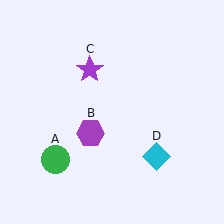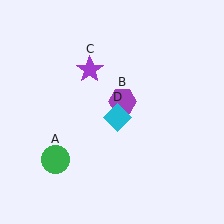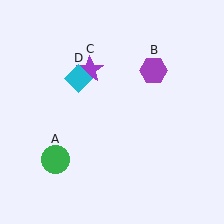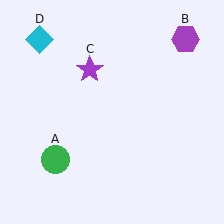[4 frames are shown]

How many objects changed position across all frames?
2 objects changed position: purple hexagon (object B), cyan diamond (object D).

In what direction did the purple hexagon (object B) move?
The purple hexagon (object B) moved up and to the right.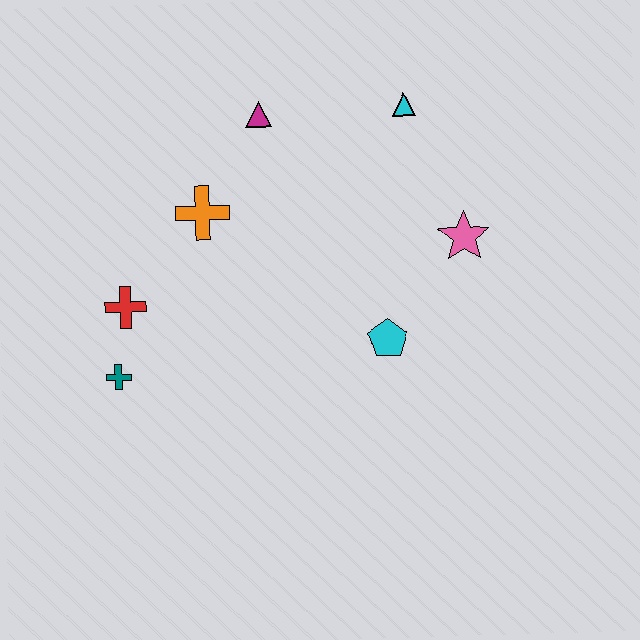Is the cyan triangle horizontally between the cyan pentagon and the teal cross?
No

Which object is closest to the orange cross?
The magenta triangle is closest to the orange cross.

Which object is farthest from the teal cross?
The cyan triangle is farthest from the teal cross.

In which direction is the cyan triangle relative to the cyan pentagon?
The cyan triangle is above the cyan pentagon.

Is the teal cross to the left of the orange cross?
Yes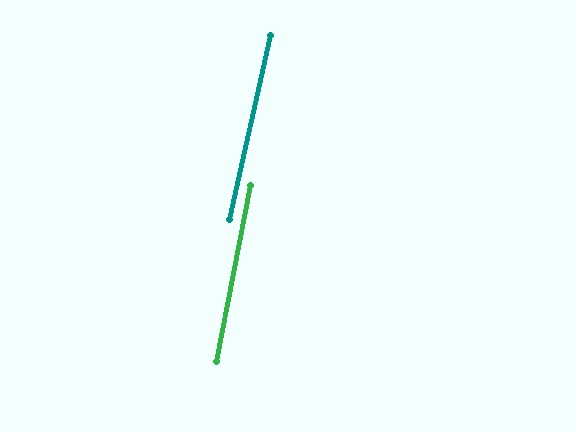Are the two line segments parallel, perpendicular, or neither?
Parallel — their directions differ by only 1.8°.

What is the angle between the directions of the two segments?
Approximately 2 degrees.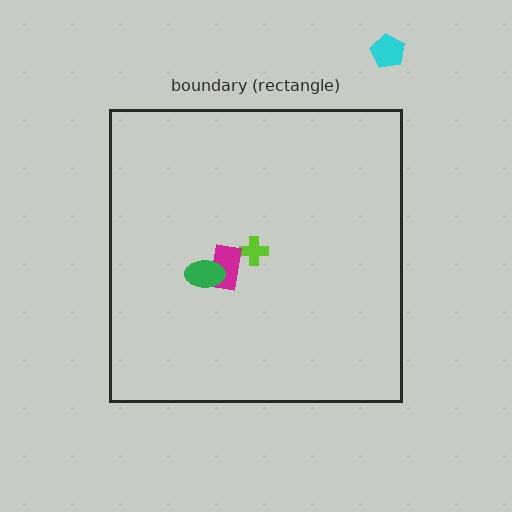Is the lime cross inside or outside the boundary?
Inside.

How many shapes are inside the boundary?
3 inside, 1 outside.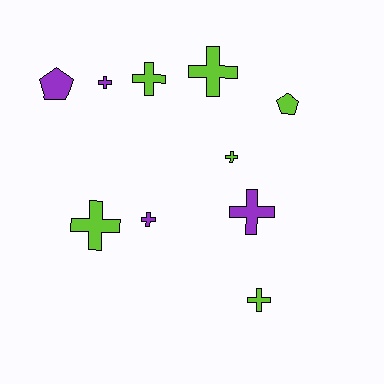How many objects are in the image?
There are 10 objects.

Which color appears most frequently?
Lime, with 6 objects.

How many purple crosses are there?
There are 3 purple crosses.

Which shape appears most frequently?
Cross, with 8 objects.